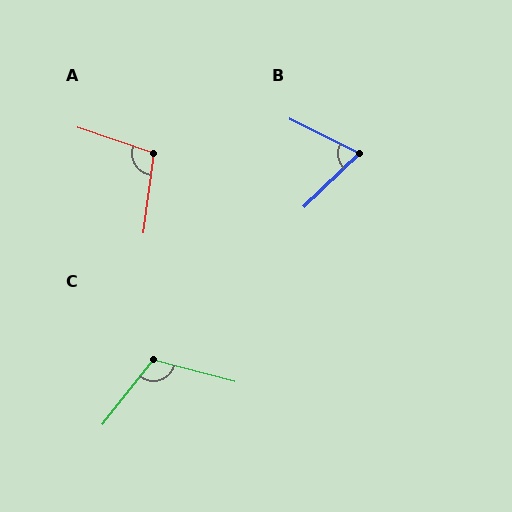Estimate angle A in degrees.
Approximately 101 degrees.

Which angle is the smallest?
B, at approximately 70 degrees.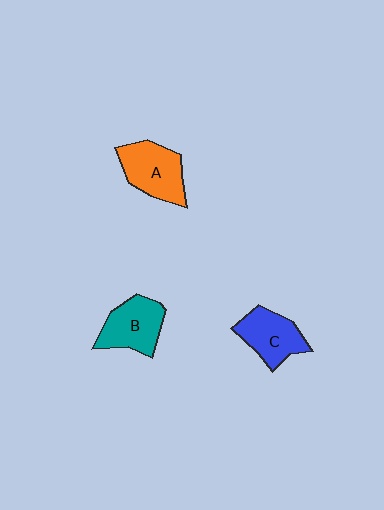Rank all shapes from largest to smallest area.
From largest to smallest: A (orange), B (teal), C (blue).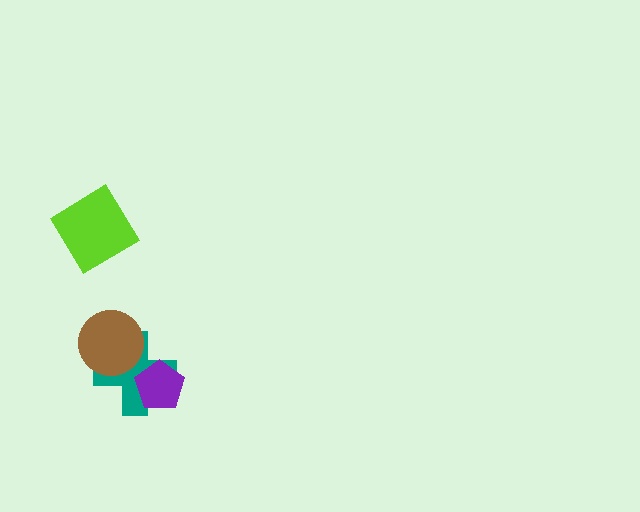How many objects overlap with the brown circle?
1 object overlaps with the brown circle.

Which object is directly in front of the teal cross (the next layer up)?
The purple pentagon is directly in front of the teal cross.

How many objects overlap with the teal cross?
2 objects overlap with the teal cross.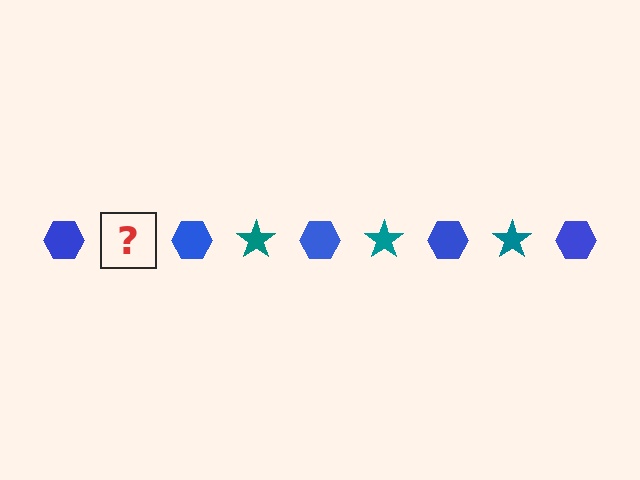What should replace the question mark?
The question mark should be replaced with a teal star.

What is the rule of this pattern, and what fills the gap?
The rule is that the pattern alternates between blue hexagon and teal star. The gap should be filled with a teal star.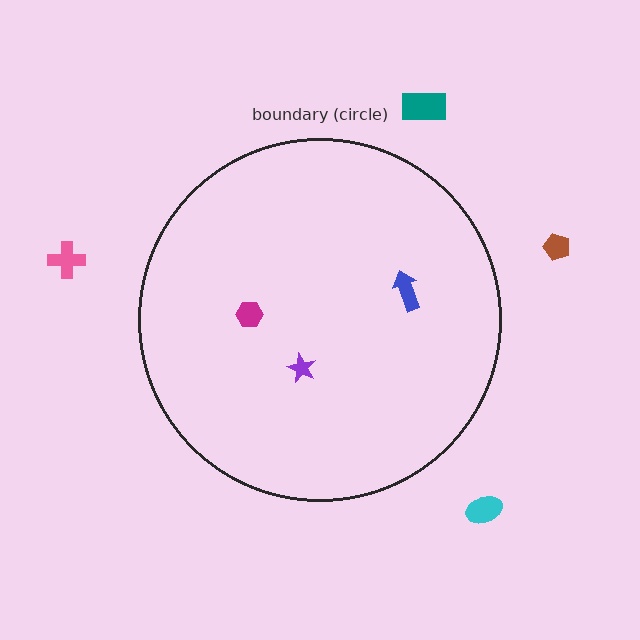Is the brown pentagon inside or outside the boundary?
Outside.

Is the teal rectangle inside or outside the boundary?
Outside.